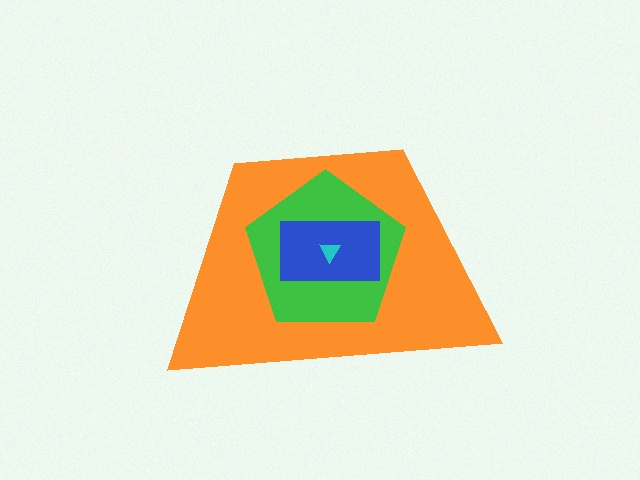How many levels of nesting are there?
4.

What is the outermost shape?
The orange trapezoid.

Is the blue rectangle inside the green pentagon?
Yes.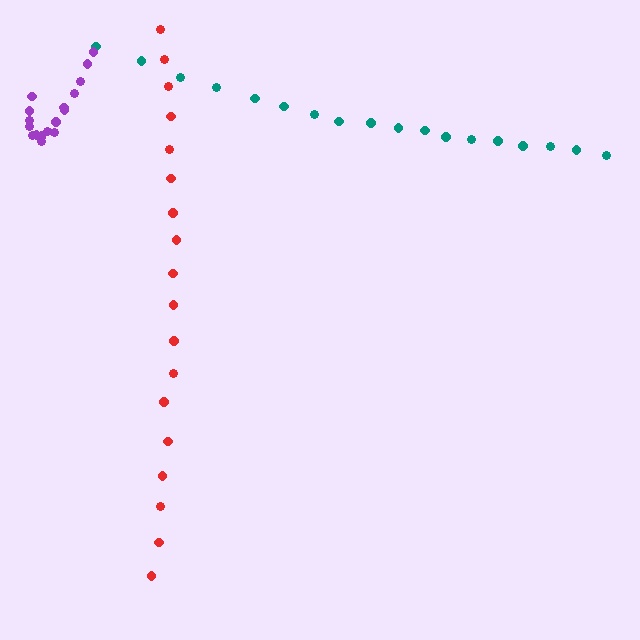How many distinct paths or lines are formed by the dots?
There are 3 distinct paths.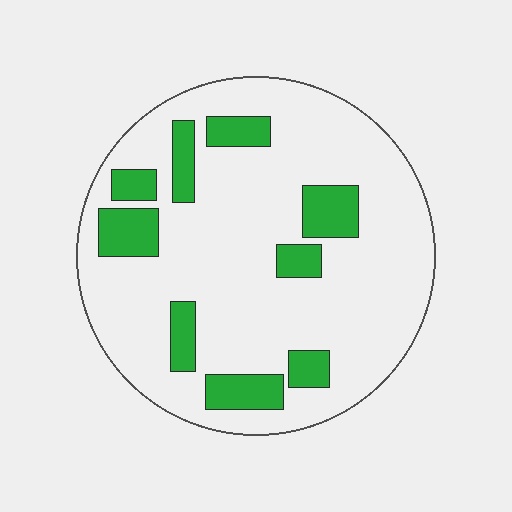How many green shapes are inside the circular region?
9.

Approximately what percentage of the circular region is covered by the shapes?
Approximately 20%.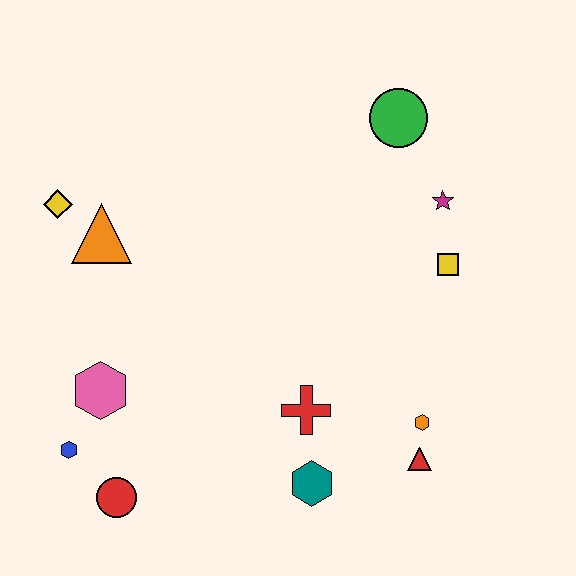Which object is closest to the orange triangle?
The yellow diamond is closest to the orange triangle.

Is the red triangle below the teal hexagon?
No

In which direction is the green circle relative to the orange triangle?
The green circle is to the right of the orange triangle.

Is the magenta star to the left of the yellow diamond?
No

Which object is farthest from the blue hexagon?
The green circle is farthest from the blue hexagon.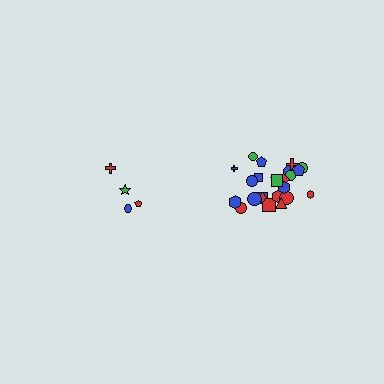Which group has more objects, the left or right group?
The right group.